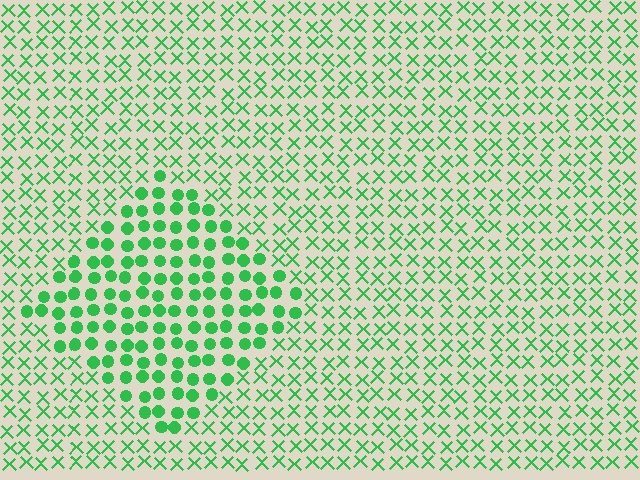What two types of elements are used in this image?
The image uses circles inside the diamond region and X marks outside it.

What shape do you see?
I see a diamond.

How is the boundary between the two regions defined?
The boundary is defined by a change in element shape: circles inside vs. X marks outside. All elements share the same color and spacing.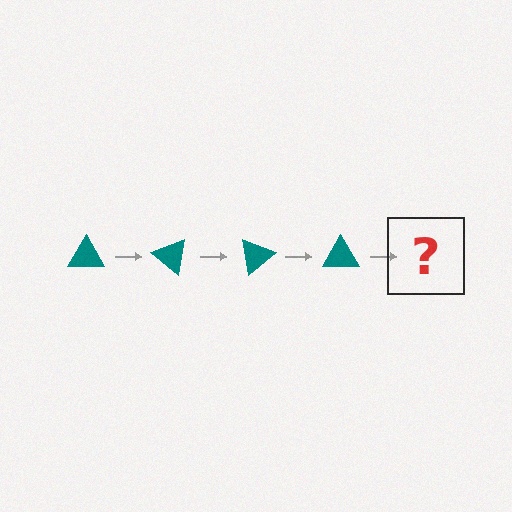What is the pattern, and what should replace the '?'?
The pattern is that the triangle rotates 40 degrees each step. The '?' should be a teal triangle rotated 160 degrees.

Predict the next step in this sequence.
The next step is a teal triangle rotated 160 degrees.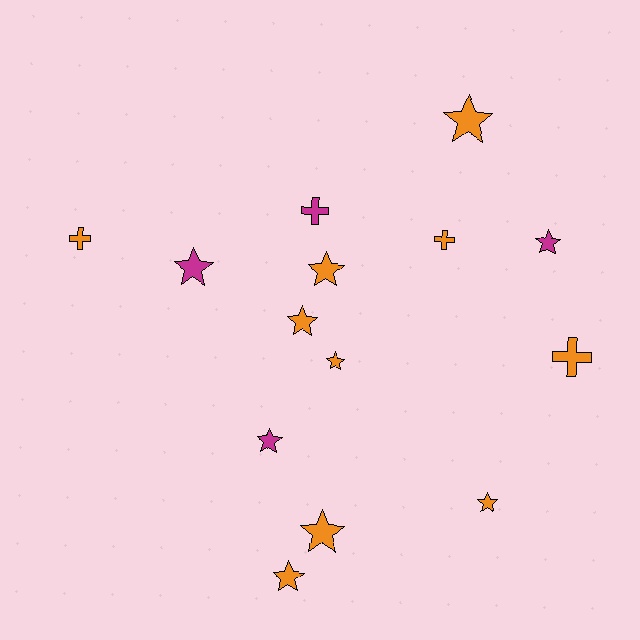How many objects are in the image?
There are 14 objects.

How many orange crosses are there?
There are 3 orange crosses.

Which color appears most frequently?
Orange, with 10 objects.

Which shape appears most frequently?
Star, with 10 objects.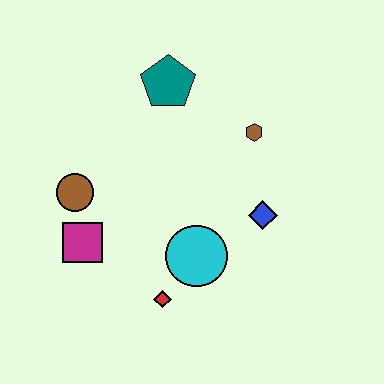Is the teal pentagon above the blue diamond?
Yes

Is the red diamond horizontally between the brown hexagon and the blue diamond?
No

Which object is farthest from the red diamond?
The teal pentagon is farthest from the red diamond.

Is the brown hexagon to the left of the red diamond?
No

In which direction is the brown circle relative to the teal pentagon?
The brown circle is below the teal pentagon.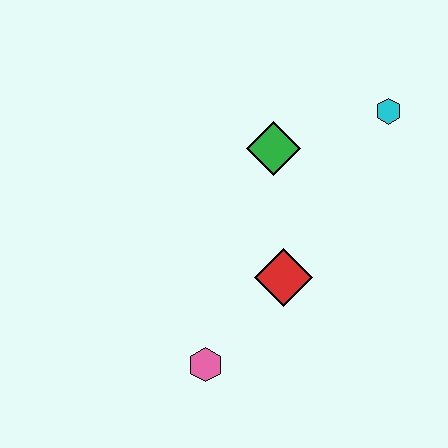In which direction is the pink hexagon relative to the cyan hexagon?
The pink hexagon is below the cyan hexagon.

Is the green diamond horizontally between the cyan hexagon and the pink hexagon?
Yes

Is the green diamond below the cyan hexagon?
Yes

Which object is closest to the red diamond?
The pink hexagon is closest to the red diamond.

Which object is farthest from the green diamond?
The pink hexagon is farthest from the green diamond.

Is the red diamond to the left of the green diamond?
No